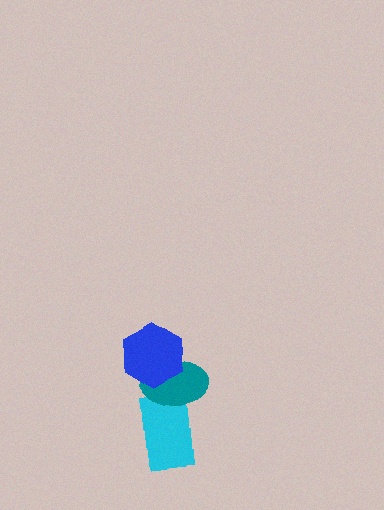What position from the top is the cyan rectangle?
The cyan rectangle is 3rd from the top.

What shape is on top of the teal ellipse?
The blue hexagon is on top of the teal ellipse.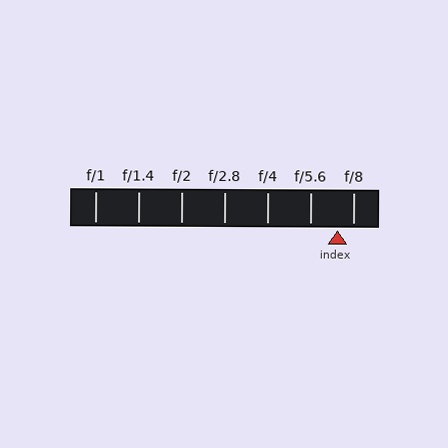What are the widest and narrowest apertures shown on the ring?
The widest aperture shown is f/1 and the narrowest is f/8.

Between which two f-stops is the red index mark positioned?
The index mark is between f/5.6 and f/8.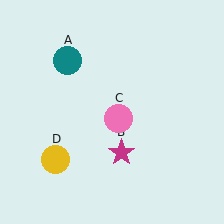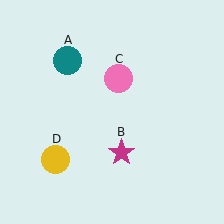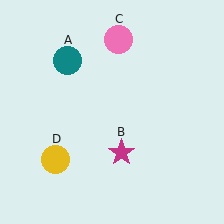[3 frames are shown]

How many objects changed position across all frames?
1 object changed position: pink circle (object C).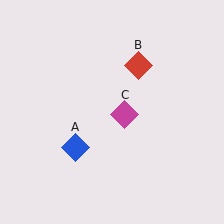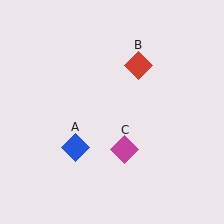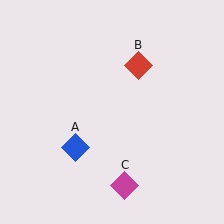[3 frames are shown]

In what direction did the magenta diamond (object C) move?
The magenta diamond (object C) moved down.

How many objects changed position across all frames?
1 object changed position: magenta diamond (object C).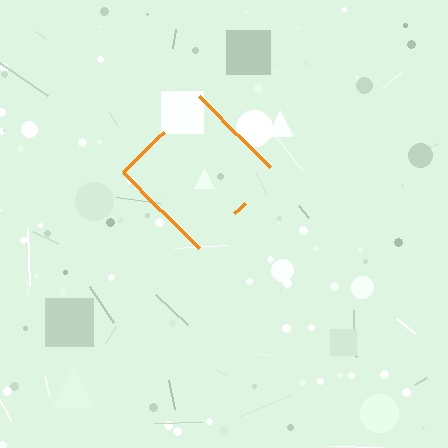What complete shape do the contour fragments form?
The contour fragments form a diamond.